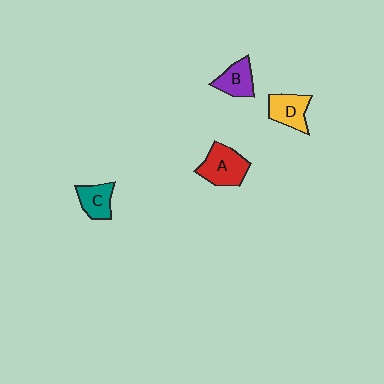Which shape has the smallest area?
Shape C (teal).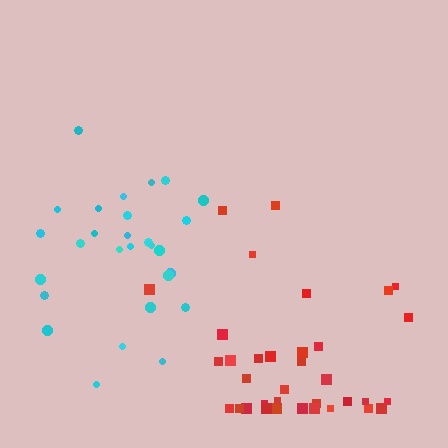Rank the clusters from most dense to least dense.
red, cyan.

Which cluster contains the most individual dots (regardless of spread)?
Red (35).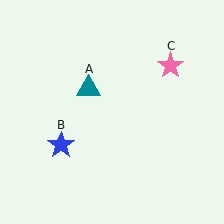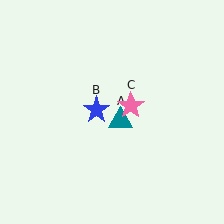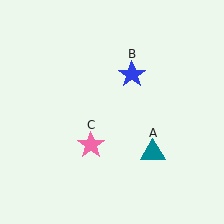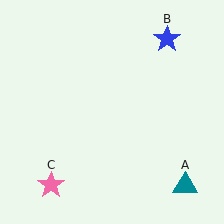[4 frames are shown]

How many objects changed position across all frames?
3 objects changed position: teal triangle (object A), blue star (object B), pink star (object C).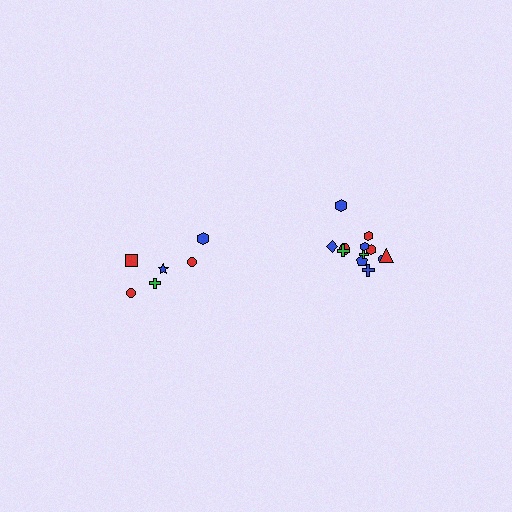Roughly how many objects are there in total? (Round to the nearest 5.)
Roughly 20 objects in total.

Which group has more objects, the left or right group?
The right group.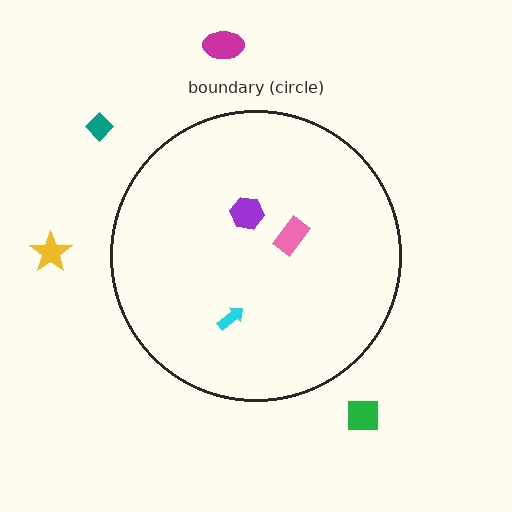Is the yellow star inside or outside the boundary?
Outside.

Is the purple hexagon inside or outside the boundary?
Inside.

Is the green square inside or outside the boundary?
Outside.